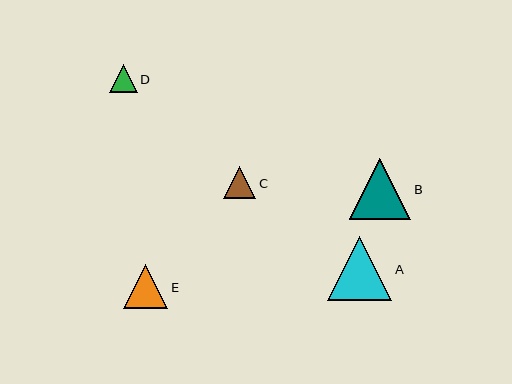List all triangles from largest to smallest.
From largest to smallest: A, B, E, C, D.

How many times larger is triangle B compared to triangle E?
Triangle B is approximately 1.4 times the size of triangle E.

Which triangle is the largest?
Triangle A is the largest with a size of approximately 64 pixels.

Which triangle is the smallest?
Triangle D is the smallest with a size of approximately 28 pixels.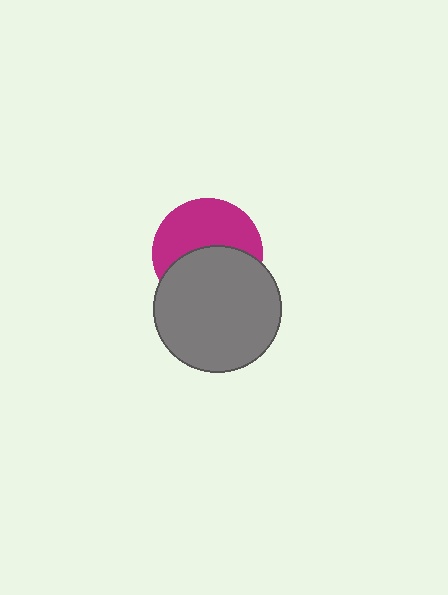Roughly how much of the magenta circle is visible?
About half of it is visible (roughly 51%).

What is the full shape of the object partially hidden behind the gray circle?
The partially hidden object is a magenta circle.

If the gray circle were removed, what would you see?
You would see the complete magenta circle.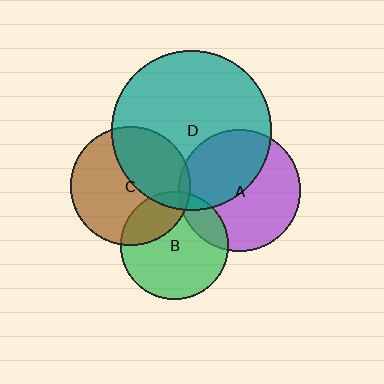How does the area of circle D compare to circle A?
Approximately 1.7 times.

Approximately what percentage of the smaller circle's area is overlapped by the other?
Approximately 45%.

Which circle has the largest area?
Circle D (teal).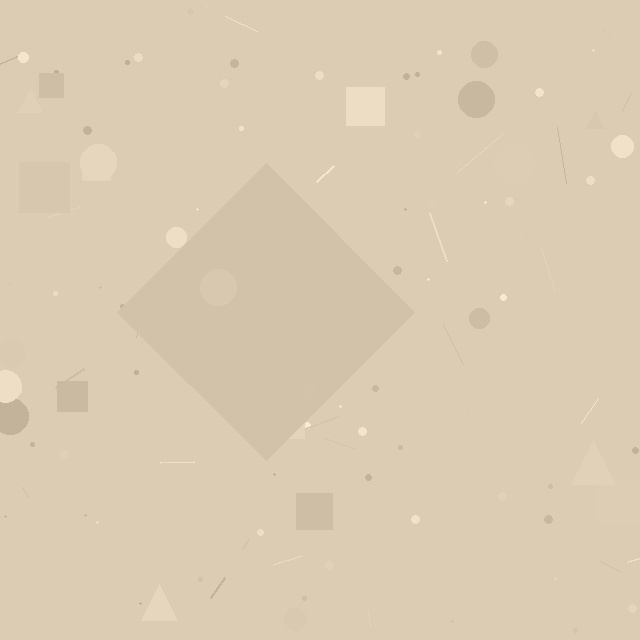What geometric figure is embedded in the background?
A diamond is embedded in the background.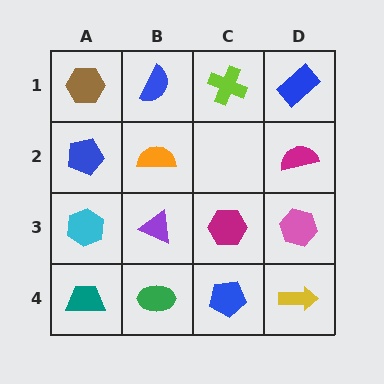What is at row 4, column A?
A teal trapezoid.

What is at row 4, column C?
A blue pentagon.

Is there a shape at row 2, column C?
No, that cell is empty.